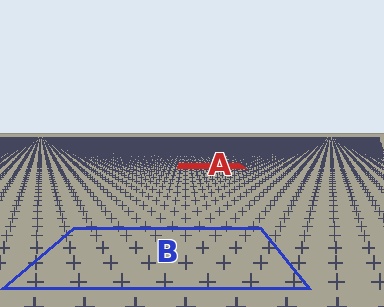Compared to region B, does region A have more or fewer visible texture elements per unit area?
Region A has more texture elements per unit area — they are packed more densely because it is farther away.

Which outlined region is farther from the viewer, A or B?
Region A is farther from the viewer — the texture elements inside it appear smaller and more densely packed.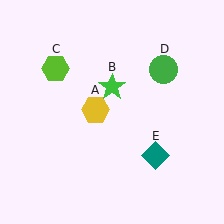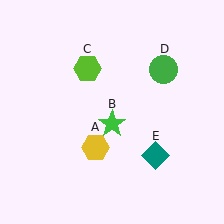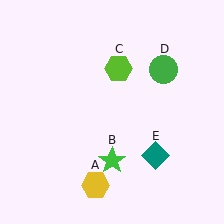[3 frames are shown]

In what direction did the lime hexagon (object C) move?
The lime hexagon (object C) moved right.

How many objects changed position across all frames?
3 objects changed position: yellow hexagon (object A), green star (object B), lime hexagon (object C).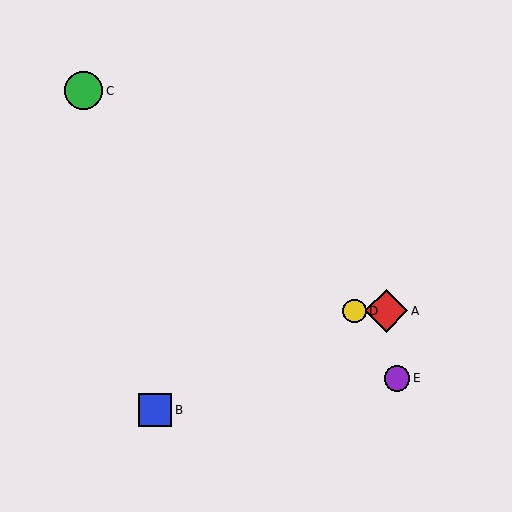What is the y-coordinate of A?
Object A is at y≈311.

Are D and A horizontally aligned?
Yes, both are at y≈311.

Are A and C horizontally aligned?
No, A is at y≈311 and C is at y≈91.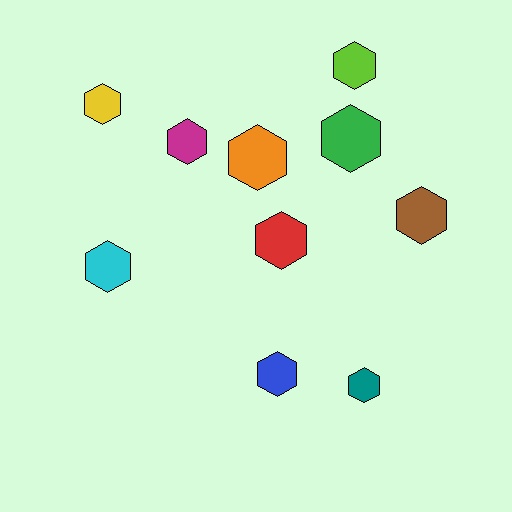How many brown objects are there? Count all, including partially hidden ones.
There is 1 brown object.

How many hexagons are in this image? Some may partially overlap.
There are 10 hexagons.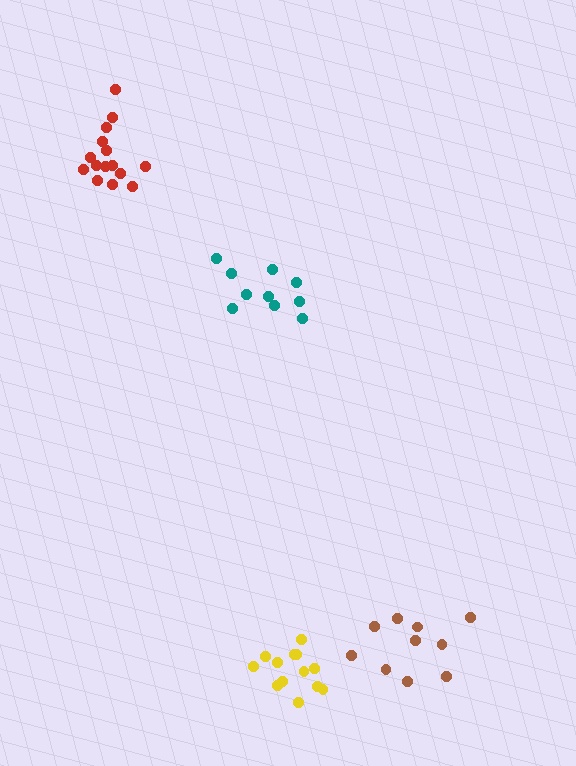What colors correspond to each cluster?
The clusters are colored: teal, red, yellow, brown.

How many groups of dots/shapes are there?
There are 4 groups.